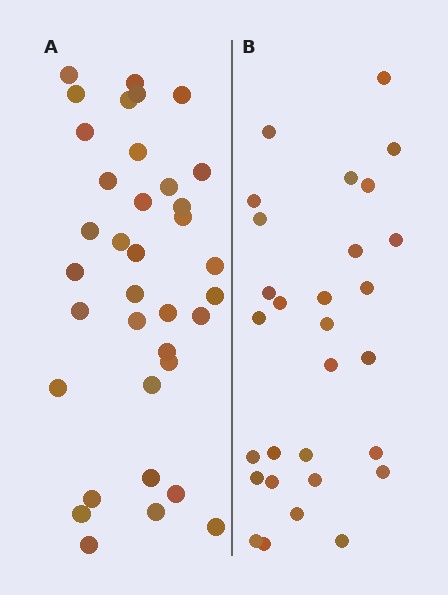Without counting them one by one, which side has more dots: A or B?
Region A (the left region) has more dots.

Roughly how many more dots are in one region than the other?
Region A has roughly 8 or so more dots than region B.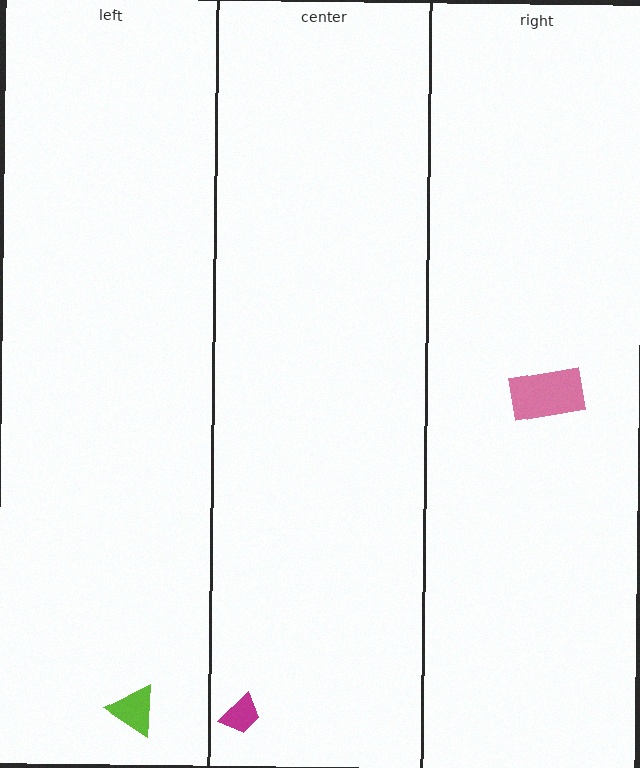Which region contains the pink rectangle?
The right region.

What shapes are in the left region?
The lime triangle.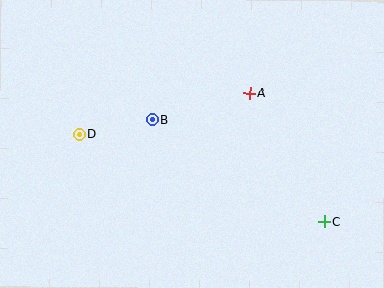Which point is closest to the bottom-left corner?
Point D is closest to the bottom-left corner.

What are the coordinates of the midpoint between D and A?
The midpoint between D and A is at (164, 113).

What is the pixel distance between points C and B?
The distance between C and B is 200 pixels.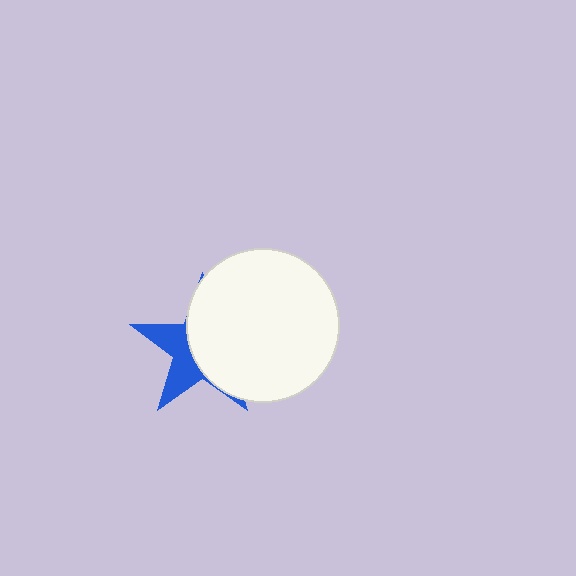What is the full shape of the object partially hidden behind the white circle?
The partially hidden object is a blue star.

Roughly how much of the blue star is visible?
A small part of it is visible (roughly 38%).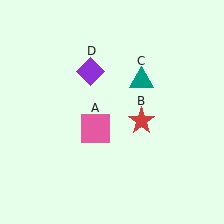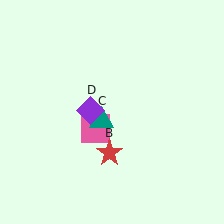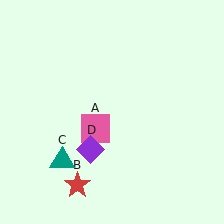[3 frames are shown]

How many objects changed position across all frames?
3 objects changed position: red star (object B), teal triangle (object C), purple diamond (object D).